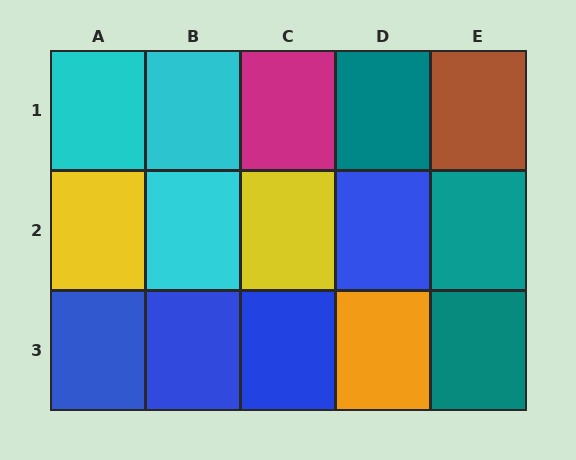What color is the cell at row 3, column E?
Teal.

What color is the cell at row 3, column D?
Orange.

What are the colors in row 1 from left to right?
Cyan, cyan, magenta, teal, brown.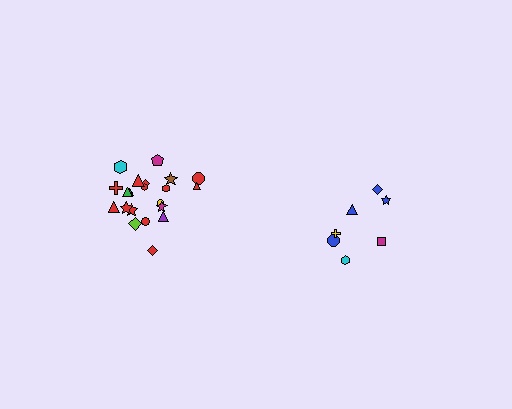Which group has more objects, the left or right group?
The left group.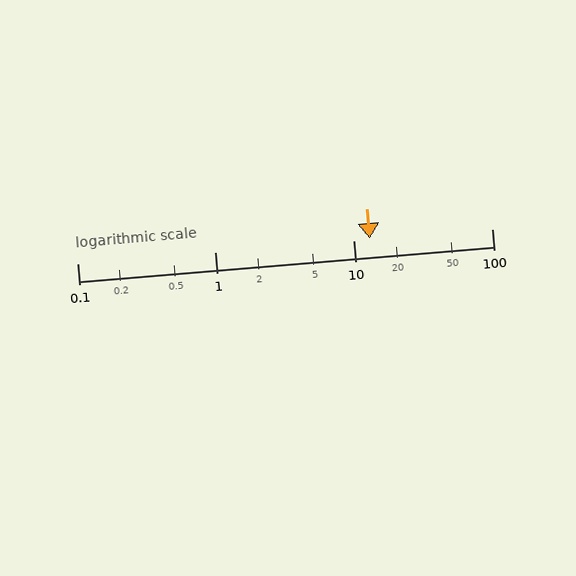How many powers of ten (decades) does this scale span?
The scale spans 3 decades, from 0.1 to 100.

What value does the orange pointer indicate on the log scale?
The pointer indicates approximately 13.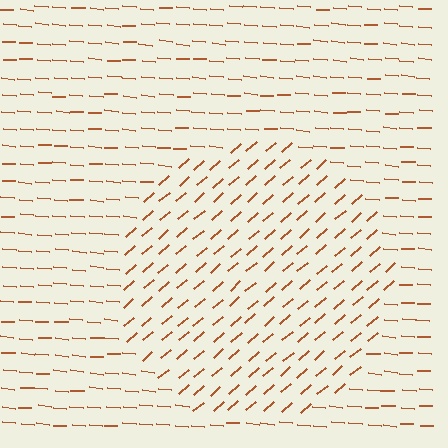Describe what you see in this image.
The image is filled with small brown line segments. A circle region in the image has lines oriented differently from the surrounding lines, creating a visible texture boundary.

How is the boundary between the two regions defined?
The boundary is defined purely by a change in line orientation (approximately 45 degrees difference). All lines are the same color and thickness.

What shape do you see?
I see a circle.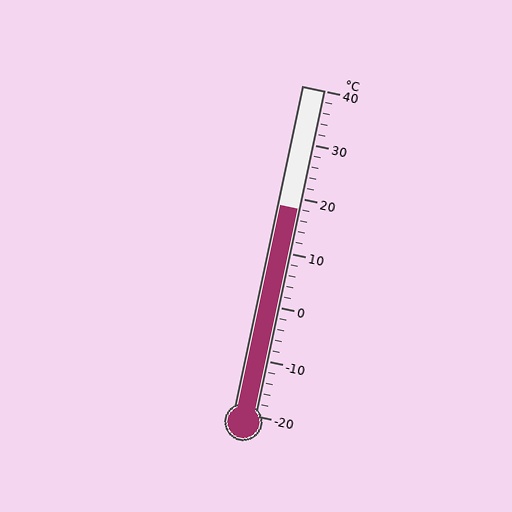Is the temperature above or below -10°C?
The temperature is above -10°C.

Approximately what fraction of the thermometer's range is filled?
The thermometer is filled to approximately 65% of its range.